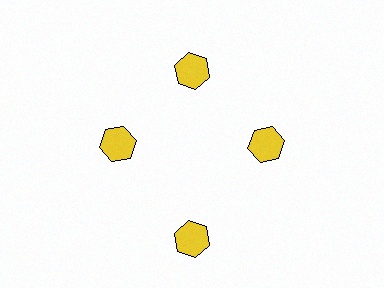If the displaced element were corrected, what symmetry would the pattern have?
It would have 4-fold rotational symmetry — the pattern would map onto itself every 90 degrees.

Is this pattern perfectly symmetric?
No. The 4 yellow hexagons are arranged in a ring, but one element near the 6 o'clock position is pushed outward from the center, breaking the 4-fold rotational symmetry.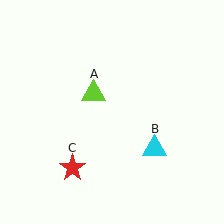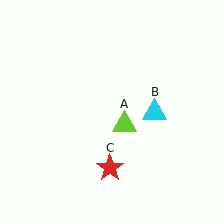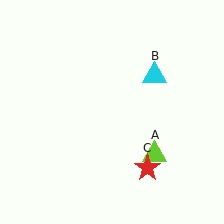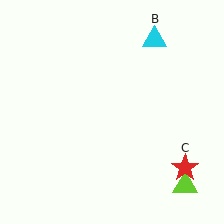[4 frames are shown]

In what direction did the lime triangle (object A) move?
The lime triangle (object A) moved down and to the right.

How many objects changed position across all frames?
3 objects changed position: lime triangle (object A), cyan triangle (object B), red star (object C).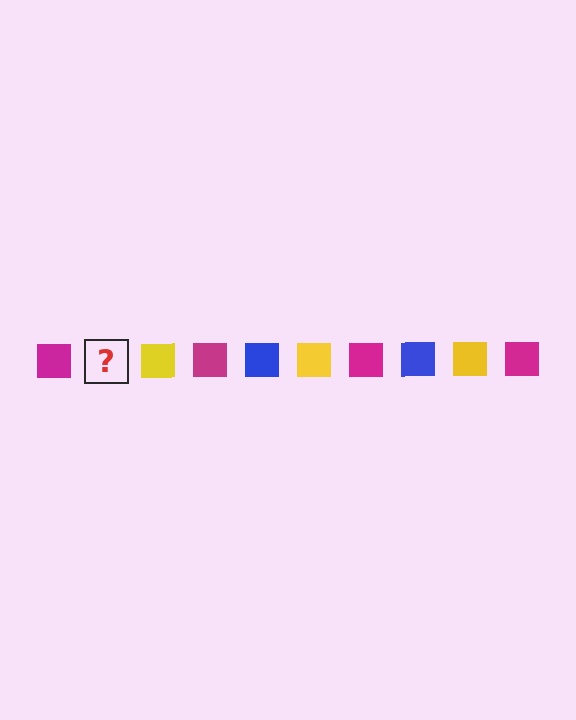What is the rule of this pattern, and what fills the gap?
The rule is that the pattern cycles through magenta, blue, yellow squares. The gap should be filled with a blue square.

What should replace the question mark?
The question mark should be replaced with a blue square.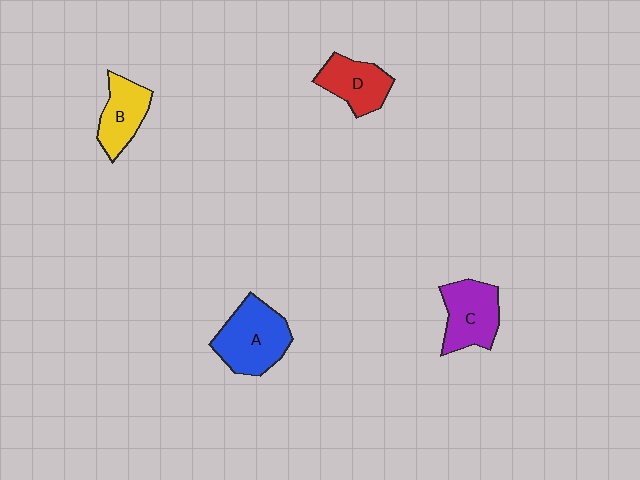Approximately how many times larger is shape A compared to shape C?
Approximately 1.2 times.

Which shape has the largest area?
Shape A (blue).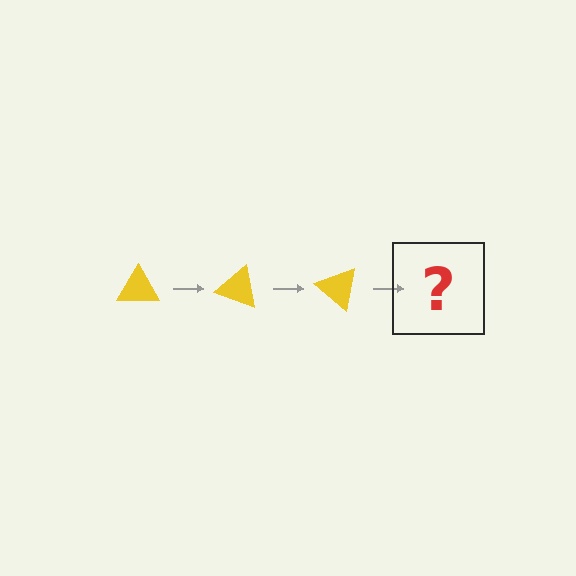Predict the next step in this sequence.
The next step is a yellow triangle rotated 60 degrees.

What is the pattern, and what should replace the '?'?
The pattern is that the triangle rotates 20 degrees each step. The '?' should be a yellow triangle rotated 60 degrees.